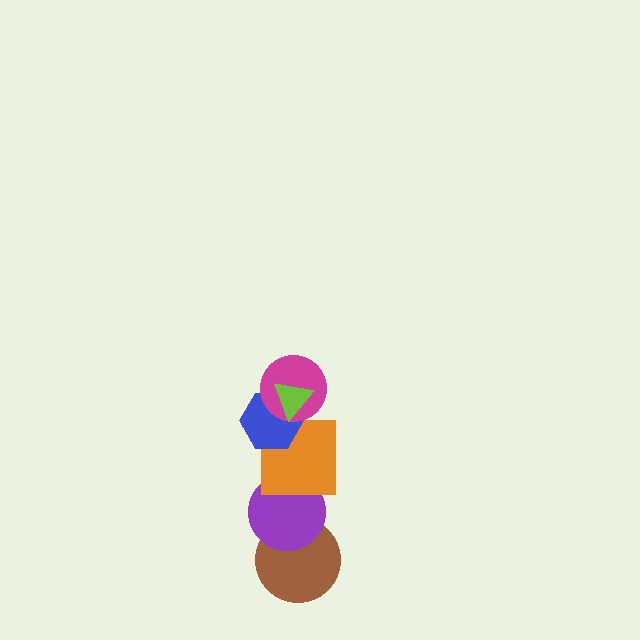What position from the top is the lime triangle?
The lime triangle is 1st from the top.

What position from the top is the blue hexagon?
The blue hexagon is 3rd from the top.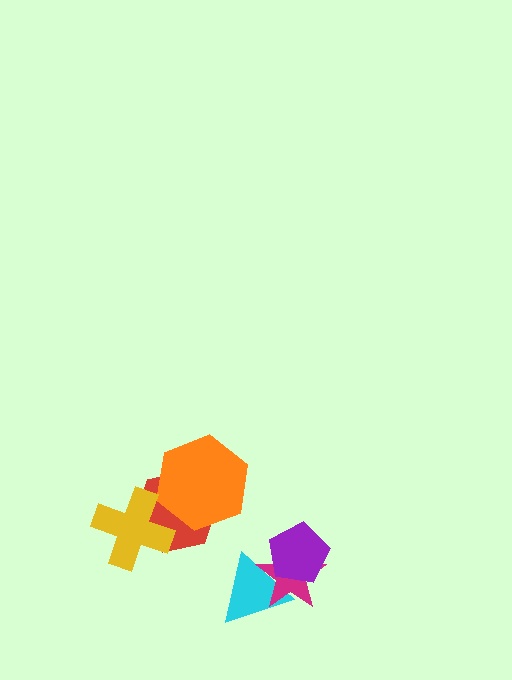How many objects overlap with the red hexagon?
2 objects overlap with the red hexagon.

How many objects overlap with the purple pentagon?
2 objects overlap with the purple pentagon.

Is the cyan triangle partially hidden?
Yes, it is partially covered by another shape.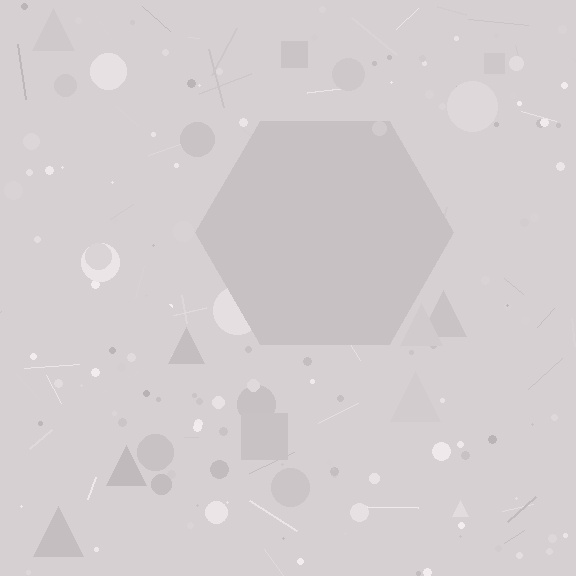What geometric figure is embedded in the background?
A hexagon is embedded in the background.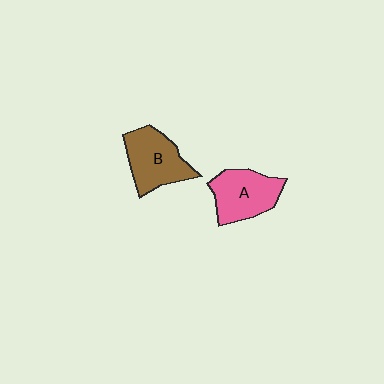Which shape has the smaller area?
Shape A (pink).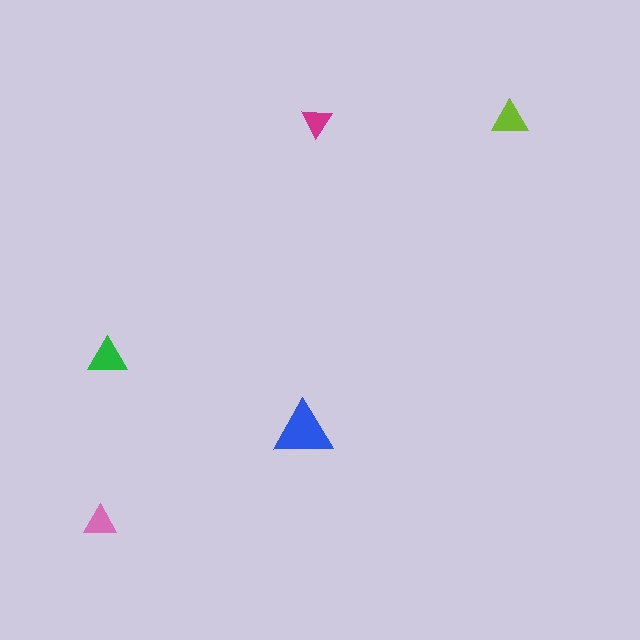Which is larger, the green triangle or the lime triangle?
The green one.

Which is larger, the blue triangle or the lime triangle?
The blue one.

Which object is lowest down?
The pink triangle is bottommost.